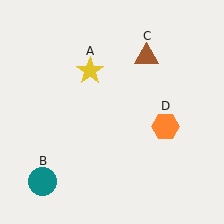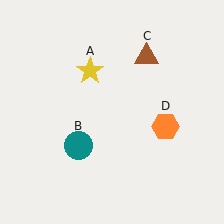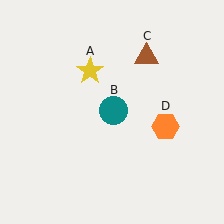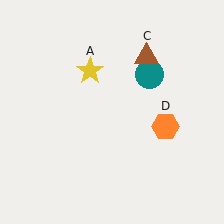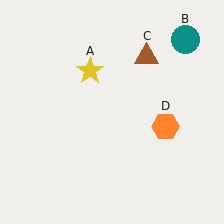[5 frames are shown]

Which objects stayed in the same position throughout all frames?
Yellow star (object A) and brown triangle (object C) and orange hexagon (object D) remained stationary.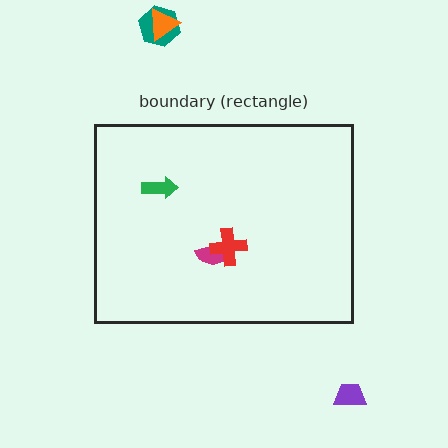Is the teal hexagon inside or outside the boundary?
Outside.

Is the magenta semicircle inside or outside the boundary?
Inside.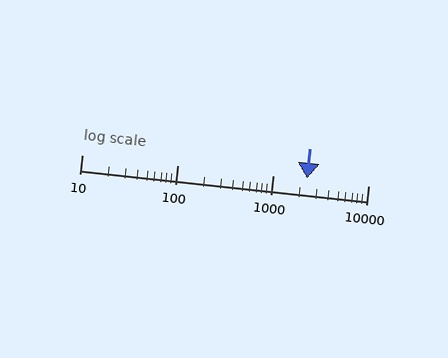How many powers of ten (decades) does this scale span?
The scale spans 3 decades, from 10 to 10000.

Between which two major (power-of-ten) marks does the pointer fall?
The pointer is between 1000 and 10000.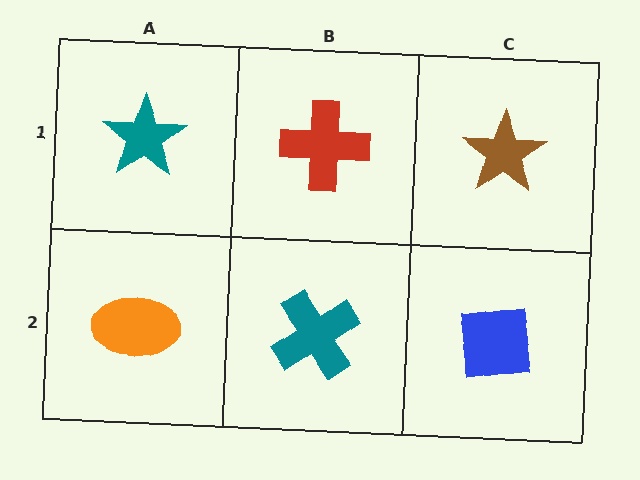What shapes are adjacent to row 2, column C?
A brown star (row 1, column C), a teal cross (row 2, column B).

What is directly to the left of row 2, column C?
A teal cross.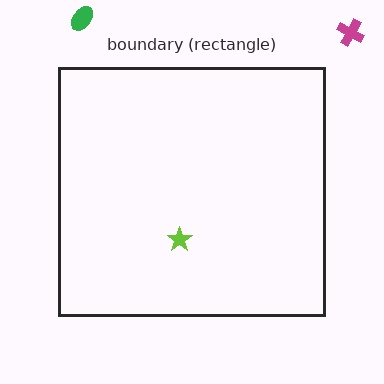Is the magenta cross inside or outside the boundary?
Outside.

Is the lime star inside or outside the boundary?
Inside.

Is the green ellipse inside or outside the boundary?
Outside.